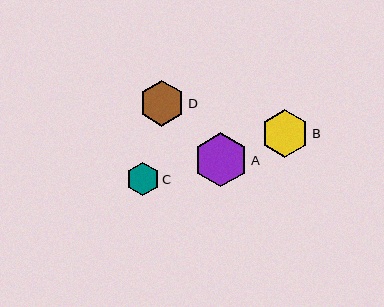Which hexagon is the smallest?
Hexagon C is the smallest with a size of approximately 33 pixels.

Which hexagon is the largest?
Hexagon A is the largest with a size of approximately 54 pixels.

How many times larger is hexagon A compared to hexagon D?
Hexagon A is approximately 1.2 times the size of hexagon D.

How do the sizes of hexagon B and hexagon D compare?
Hexagon B and hexagon D are approximately the same size.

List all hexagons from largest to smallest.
From largest to smallest: A, B, D, C.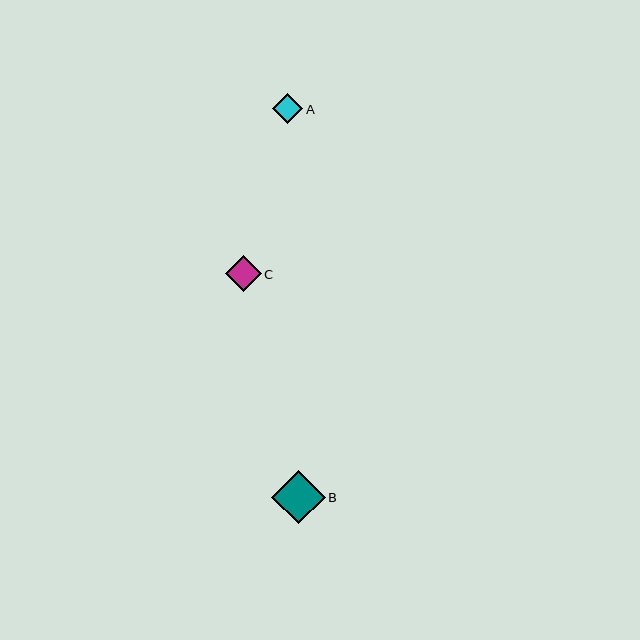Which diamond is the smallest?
Diamond A is the smallest with a size of approximately 30 pixels.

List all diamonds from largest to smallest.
From largest to smallest: B, C, A.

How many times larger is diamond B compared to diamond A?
Diamond B is approximately 1.8 times the size of diamond A.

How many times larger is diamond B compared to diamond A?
Diamond B is approximately 1.8 times the size of diamond A.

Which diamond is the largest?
Diamond B is the largest with a size of approximately 54 pixels.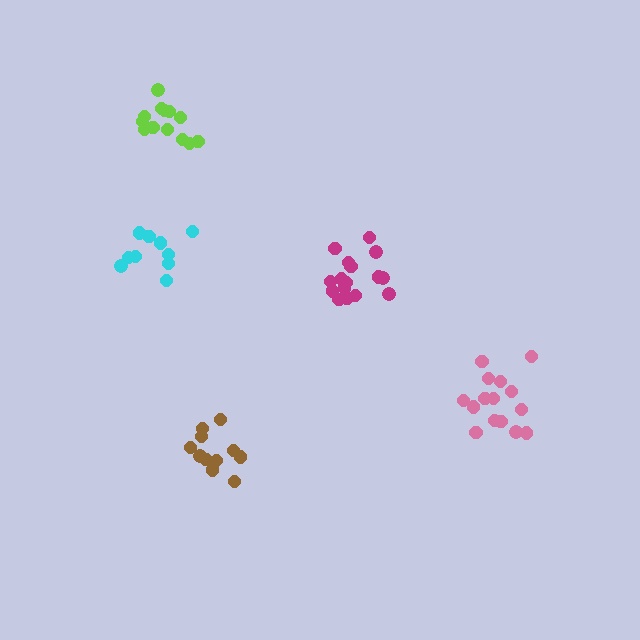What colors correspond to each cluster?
The clusters are colored: brown, cyan, magenta, pink, lime.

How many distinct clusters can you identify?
There are 5 distinct clusters.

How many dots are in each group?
Group 1: 11 dots, Group 2: 10 dots, Group 3: 16 dots, Group 4: 15 dots, Group 5: 13 dots (65 total).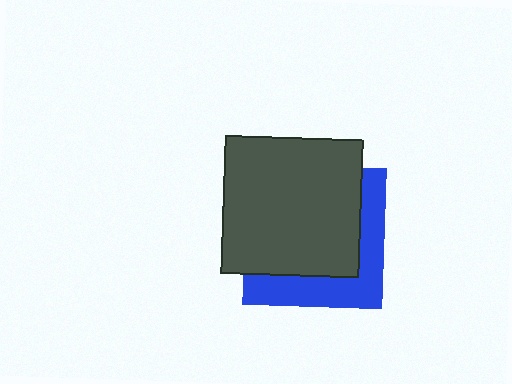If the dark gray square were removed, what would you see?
You would see the complete blue square.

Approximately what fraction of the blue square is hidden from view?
Roughly 65% of the blue square is hidden behind the dark gray square.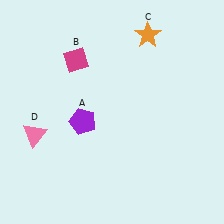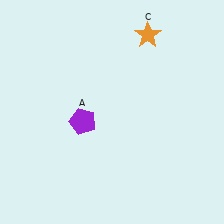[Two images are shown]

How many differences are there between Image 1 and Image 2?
There are 2 differences between the two images.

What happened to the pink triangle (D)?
The pink triangle (D) was removed in Image 2. It was in the bottom-left area of Image 1.